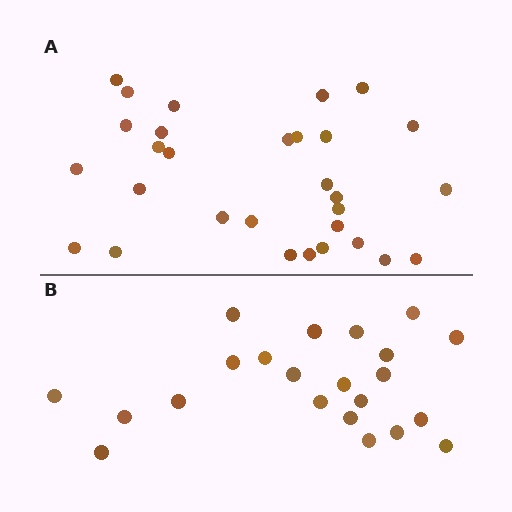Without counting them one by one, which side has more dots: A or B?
Region A (the top region) has more dots.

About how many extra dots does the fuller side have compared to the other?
Region A has roughly 8 or so more dots than region B.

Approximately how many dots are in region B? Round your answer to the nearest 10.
About 20 dots. (The exact count is 22, which rounds to 20.)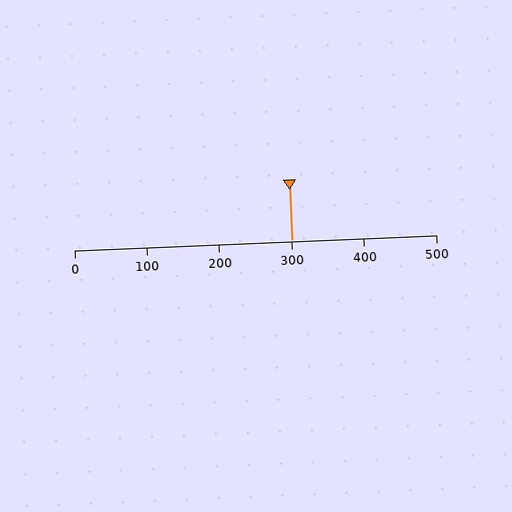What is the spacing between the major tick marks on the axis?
The major ticks are spaced 100 apart.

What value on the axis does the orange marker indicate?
The marker indicates approximately 300.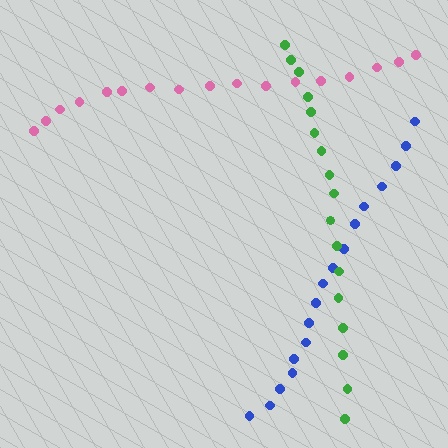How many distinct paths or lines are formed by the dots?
There are 3 distinct paths.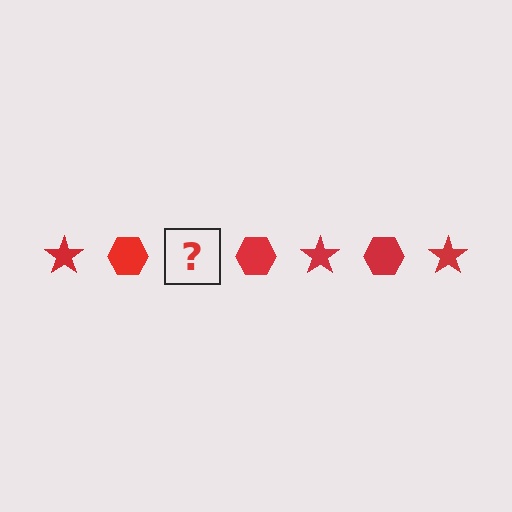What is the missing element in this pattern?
The missing element is a red star.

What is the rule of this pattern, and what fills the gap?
The rule is that the pattern cycles through star, hexagon shapes in red. The gap should be filled with a red star.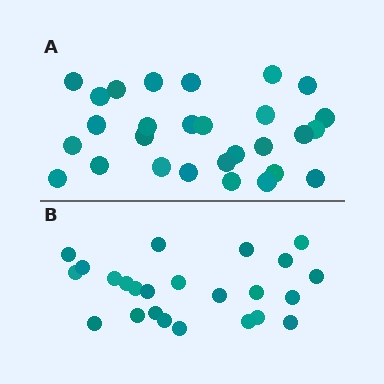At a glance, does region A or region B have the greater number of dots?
Region A (the top region) has more dots.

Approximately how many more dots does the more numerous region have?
Region A has about 4 more dots than region B.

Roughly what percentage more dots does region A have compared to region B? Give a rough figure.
About 15% more.